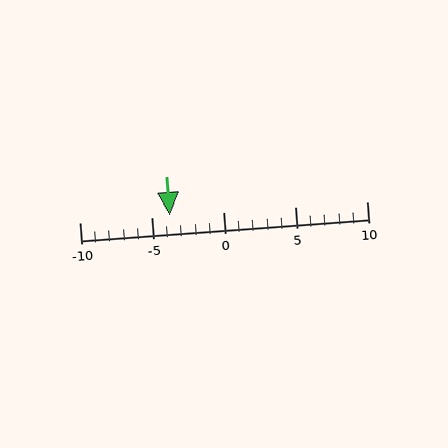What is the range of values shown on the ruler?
The ruler shows values from -10 to 10.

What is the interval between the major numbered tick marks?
The major tick marks are spaced 5 units apart.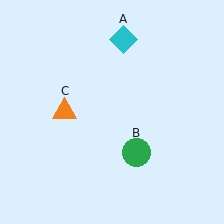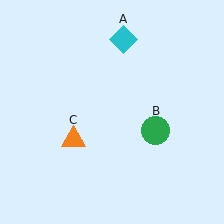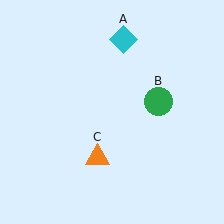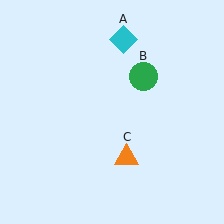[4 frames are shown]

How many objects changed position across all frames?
2 objects changed position: green circle (object B), orange triangle (object C).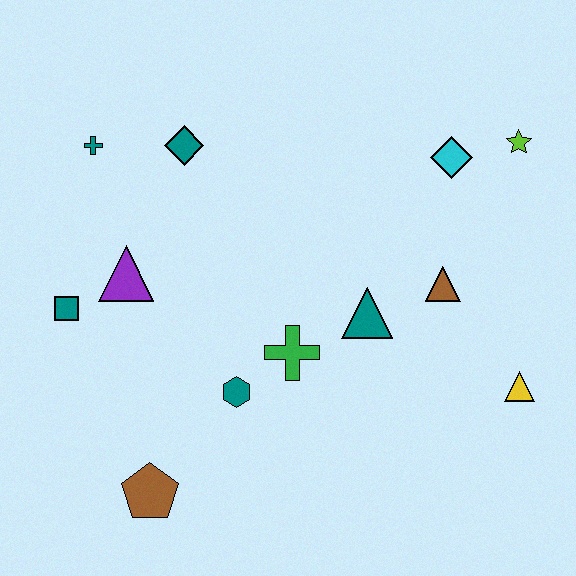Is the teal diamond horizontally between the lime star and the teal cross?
Yes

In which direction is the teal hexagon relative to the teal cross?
The teal hexagon is below the teal cross.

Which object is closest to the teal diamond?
The teal cross is closest to the teal diamond.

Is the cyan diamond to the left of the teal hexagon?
No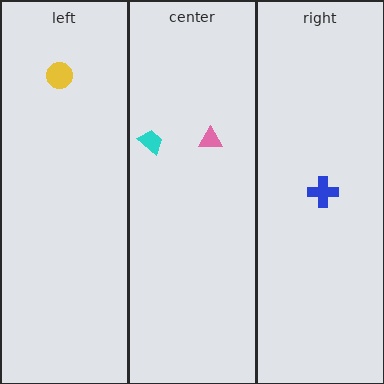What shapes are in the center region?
The cyan trapezoid, the pink triangle.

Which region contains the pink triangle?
The center region.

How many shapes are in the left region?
1.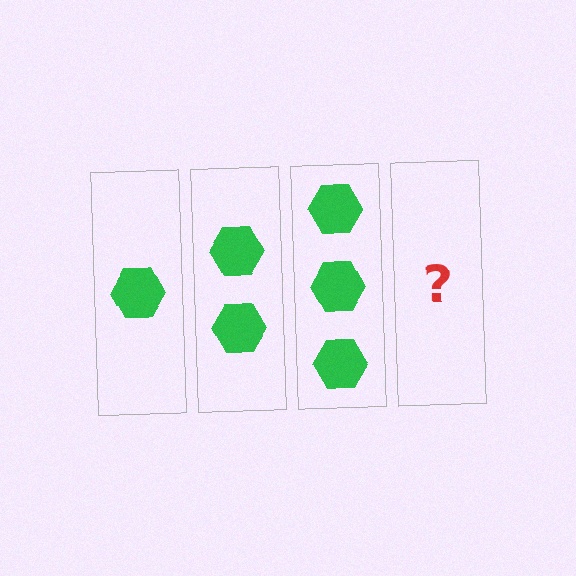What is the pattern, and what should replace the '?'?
The pattern is that each step adds one more hexagon. The '?' should be 4 hexagons.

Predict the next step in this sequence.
The next step is 4 hexagons.